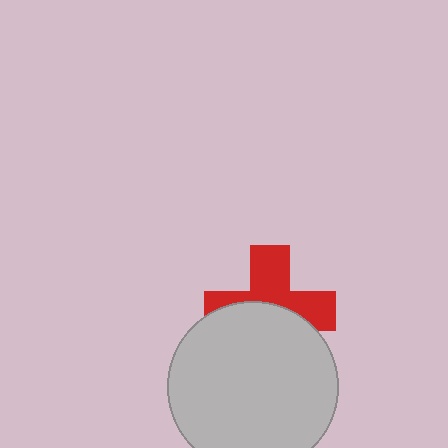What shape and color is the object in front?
The object in front is a light gray circle.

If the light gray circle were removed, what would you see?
You would see the complete red cross.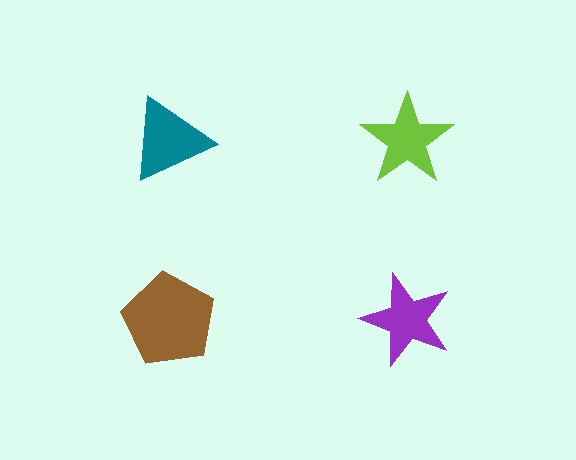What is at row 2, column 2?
A purple star.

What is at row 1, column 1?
A teal triangle.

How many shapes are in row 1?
2 shapes.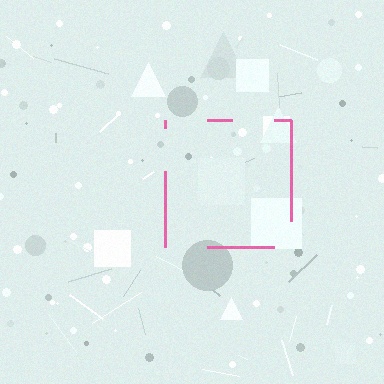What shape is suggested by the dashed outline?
The dashed outline suggests a square.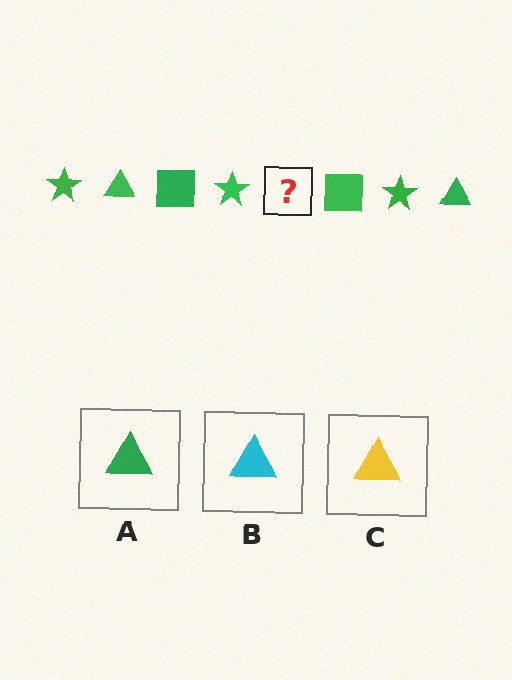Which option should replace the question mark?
Option A.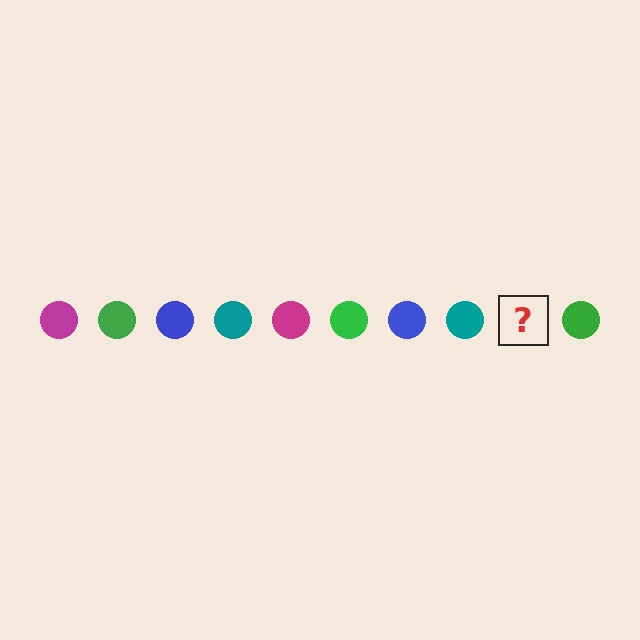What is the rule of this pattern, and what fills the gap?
The rule is that the pattern cycles through magenta, green, blue, teal circles. The gap should be filled with a magenta circle.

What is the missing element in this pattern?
The missing element is a magenta circle.